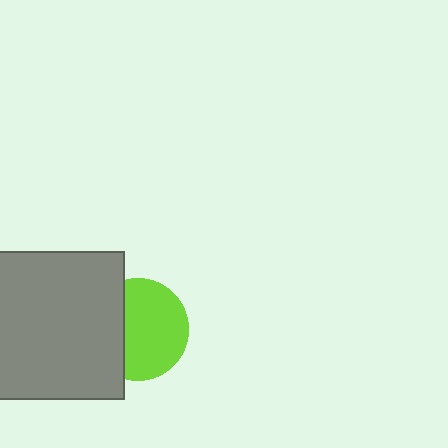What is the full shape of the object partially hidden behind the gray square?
The partially hidden object is a lime circle.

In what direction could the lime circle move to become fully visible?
The lime circle could move right. That would shift it out from behind the gray square entirely.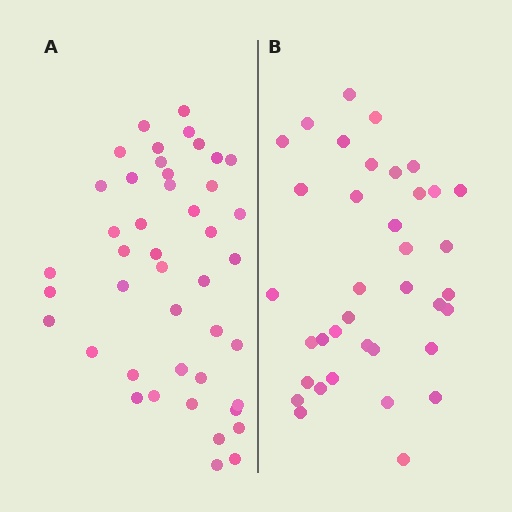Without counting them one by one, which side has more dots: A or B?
Region A (the left region) has more dots.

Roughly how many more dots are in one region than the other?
Region A has roughly 8 or so more dots than region B.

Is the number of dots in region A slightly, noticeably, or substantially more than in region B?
Region A has only slightly more — the two regions are fairly close. The ratio is roughly 1.2 to 1.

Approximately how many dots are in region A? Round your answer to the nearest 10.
About 40 dots. (The exact count is 44, which rounds to 40.)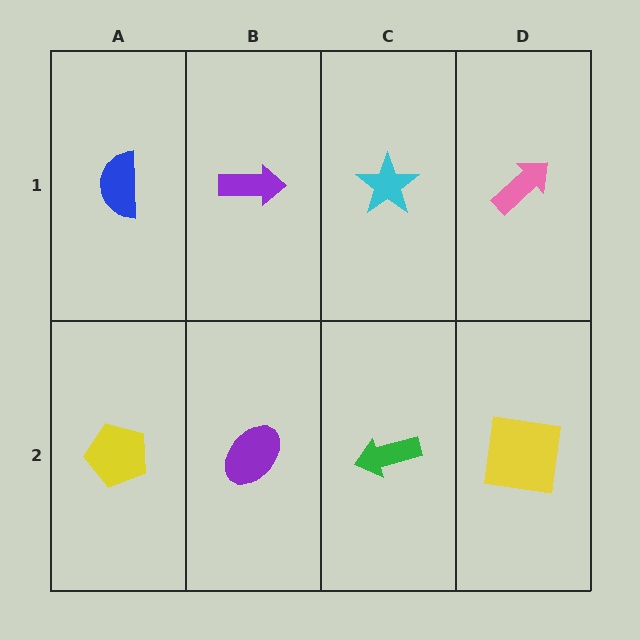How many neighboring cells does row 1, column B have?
3.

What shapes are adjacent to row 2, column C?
A cyan star (row 1, column C), a purple ellipse (row 2, column B), a yellow square (row 2, column D).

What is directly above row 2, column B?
A purple arrow.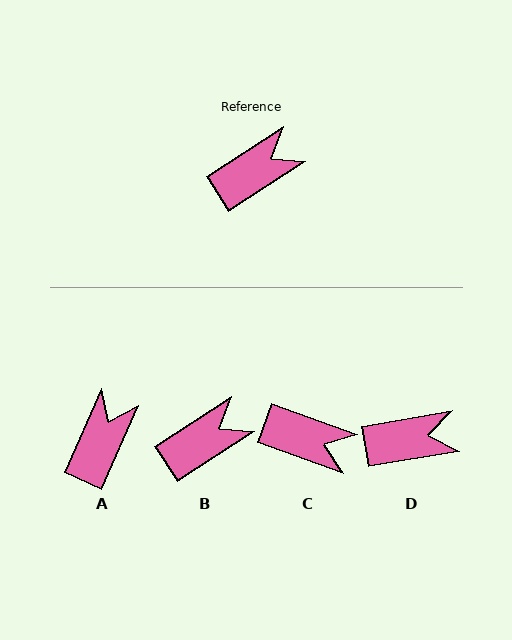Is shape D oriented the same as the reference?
No, it is off by about 23 degrees.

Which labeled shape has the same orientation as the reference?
B.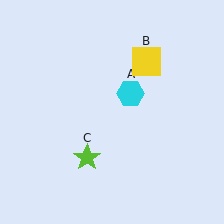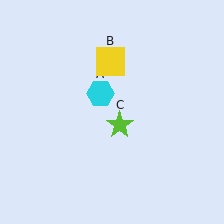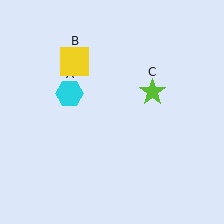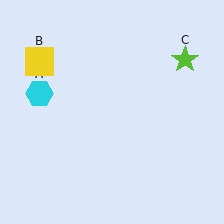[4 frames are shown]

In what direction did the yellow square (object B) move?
The yellow square (object B) moved left.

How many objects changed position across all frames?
3 objects changed position: cyan hexagon (object A), yellow square (object B), lime star (object C).